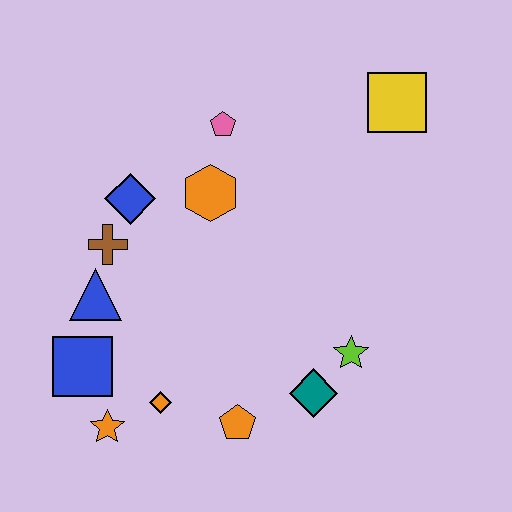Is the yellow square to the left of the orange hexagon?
No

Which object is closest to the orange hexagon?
The pink pentagon is closest to the orange hexagon.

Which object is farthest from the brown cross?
The yellow square is farthest from the brown cross.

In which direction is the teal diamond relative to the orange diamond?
The teal diamond is to the right of the orange diamond.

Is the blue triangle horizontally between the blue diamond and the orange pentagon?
No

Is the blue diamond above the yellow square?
No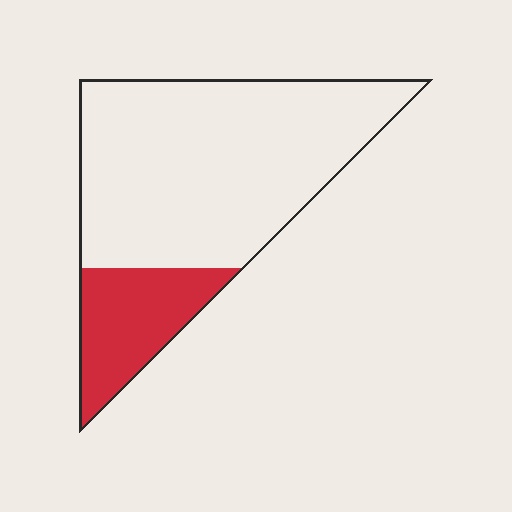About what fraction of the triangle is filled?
About one fifth (1/5).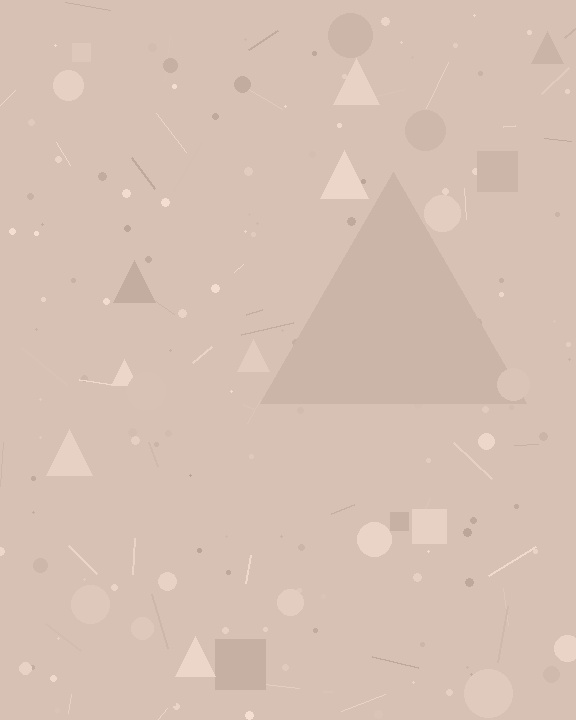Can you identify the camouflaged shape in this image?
The camouflaged shape is a triangle.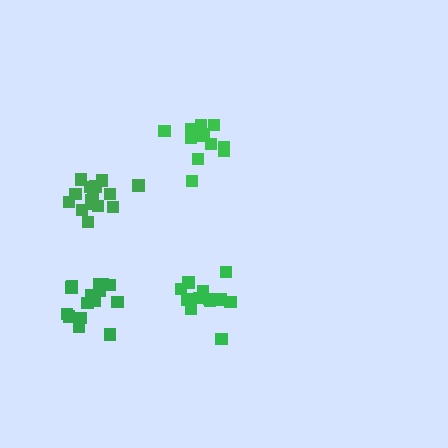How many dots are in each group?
Group 1: 12 dots, Group 2: 14 dots, Group 3: 16 dots, Group 4: 15 dots (57 total).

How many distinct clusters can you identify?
There are 4 distinct clusters.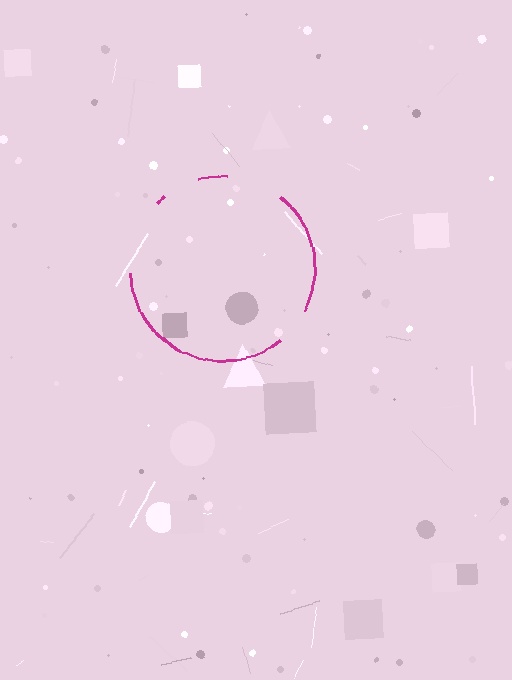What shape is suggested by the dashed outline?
The dashed outline suggests a circle.